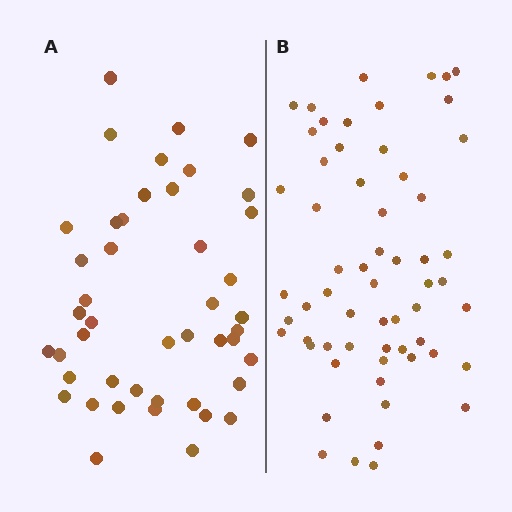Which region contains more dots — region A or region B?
Region B (the right region) has more dots.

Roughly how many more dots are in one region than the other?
Region B has approximately 15 more dots than region A.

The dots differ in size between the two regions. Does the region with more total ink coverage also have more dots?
No. Region A has more total ink coverage because its dots are larger, but region B actually contains more individual dots. Total area can be misleading — the number of items is what matters here.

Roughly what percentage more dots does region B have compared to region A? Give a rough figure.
About 35% more.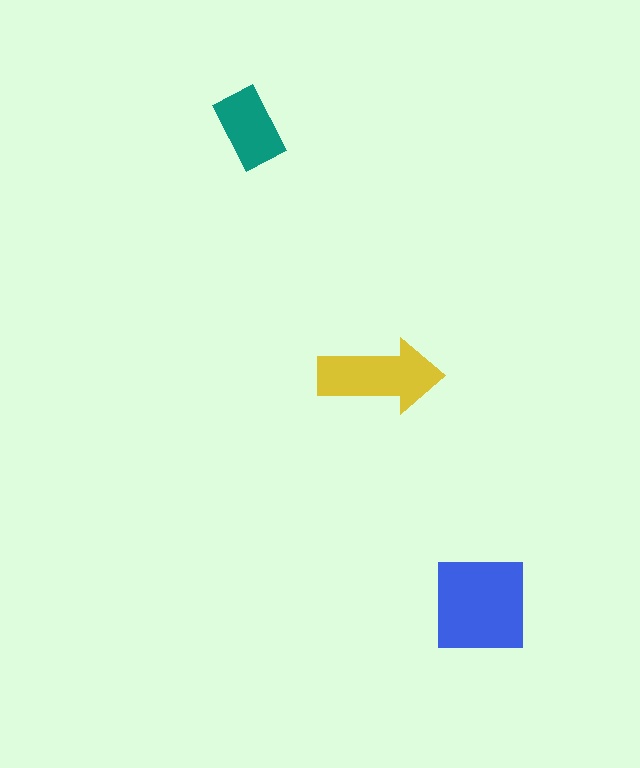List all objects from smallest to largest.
The teal rectangle, the yellow arrow, the blue square.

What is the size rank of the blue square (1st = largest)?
1st.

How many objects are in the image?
There are 3 objects in the image.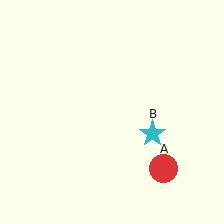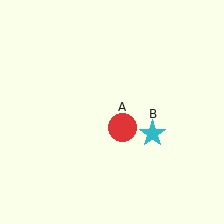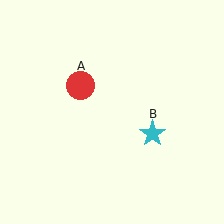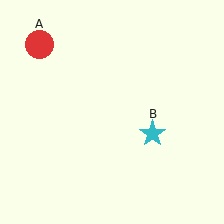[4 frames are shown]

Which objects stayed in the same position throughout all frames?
Cyan star (object B) remained stationary.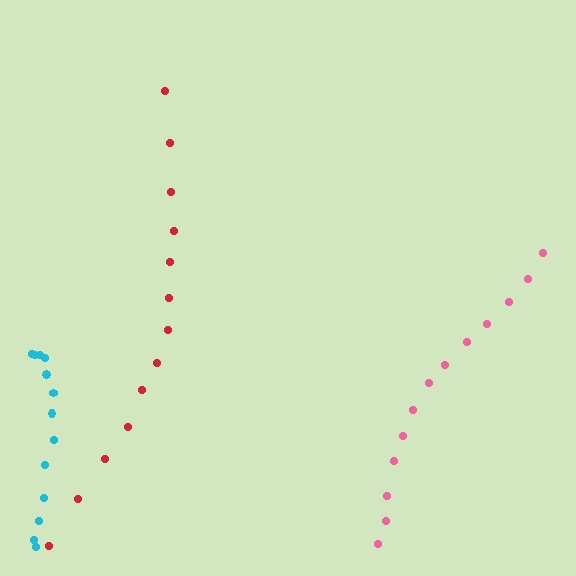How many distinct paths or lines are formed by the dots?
There are 3 distinct paths.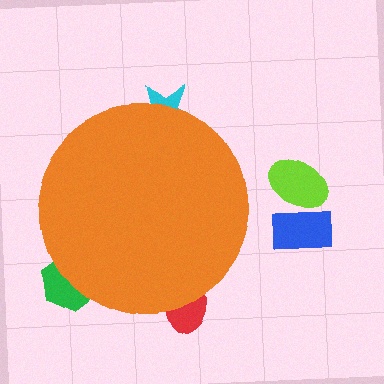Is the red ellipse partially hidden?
Yes, the red ellipse is partially hidden behind the orange circle.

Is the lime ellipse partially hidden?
No, the lime ellipse is fully visible.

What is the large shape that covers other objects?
An orange circle.